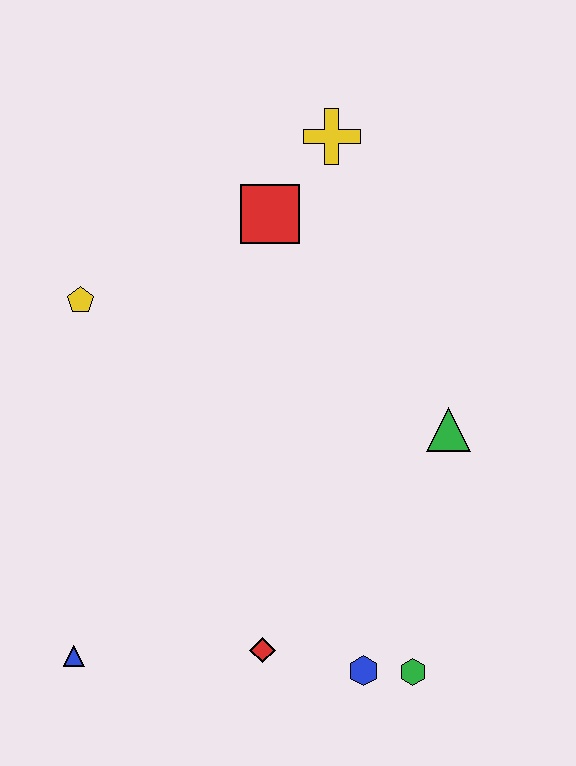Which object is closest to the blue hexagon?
The green hexagon is closest to the blue hexagon.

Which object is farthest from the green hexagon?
The yellow cross is farthest from the green hexagon.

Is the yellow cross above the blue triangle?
Yes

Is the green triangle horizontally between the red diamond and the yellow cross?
No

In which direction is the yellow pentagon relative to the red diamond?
The yellow pentagon is above the red diamond.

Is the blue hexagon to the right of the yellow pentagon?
Yes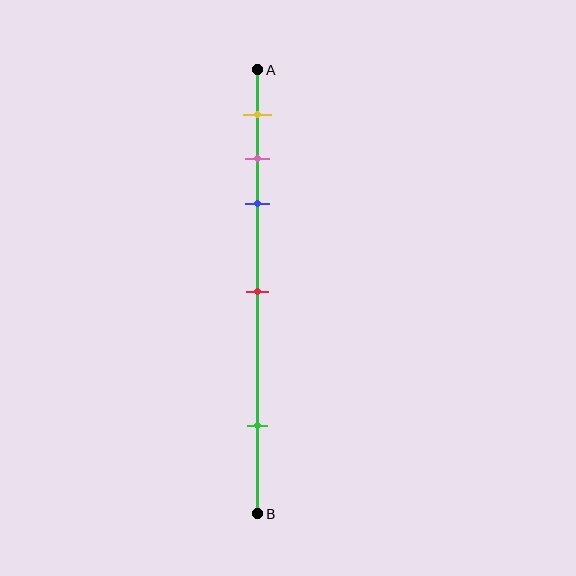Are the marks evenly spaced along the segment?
No, the marks are not evenly spaced.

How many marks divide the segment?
There are 5 marks dividing the segment.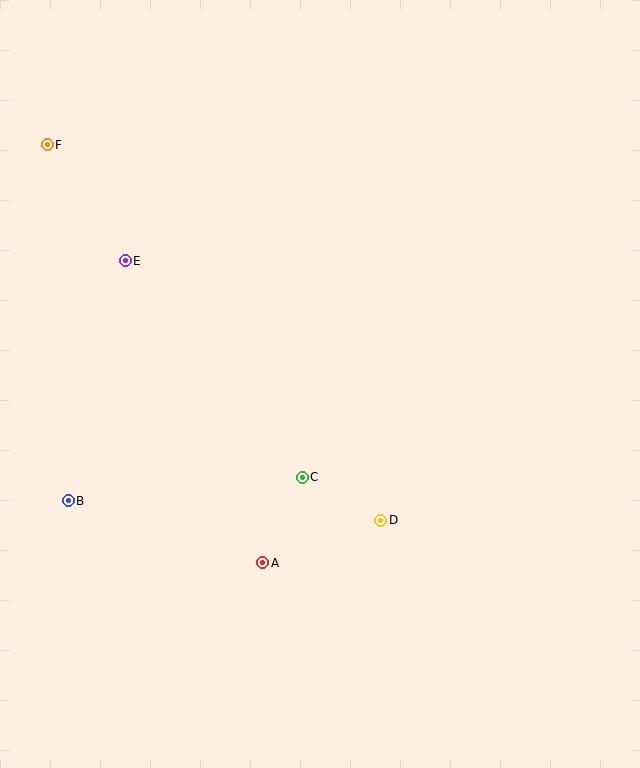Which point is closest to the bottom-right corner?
Point D is closest to the bottom-right corner.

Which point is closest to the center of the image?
Point C at (302, 477) is closest to the center.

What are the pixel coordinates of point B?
Point B is at (68, 501).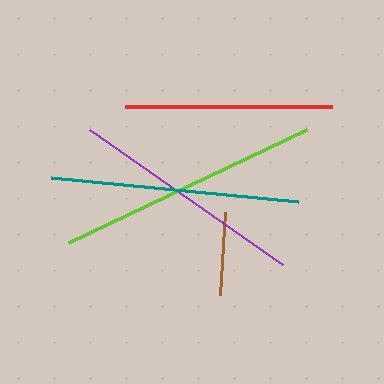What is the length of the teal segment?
The teal segment is approximately 248 pixels long.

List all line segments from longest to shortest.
From longest to shortest: lime, teal, purple, red, brown.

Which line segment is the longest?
The lime line is the longest at approximately 264 pixels.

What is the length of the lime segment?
The lime segment is approximately 264 pixels long.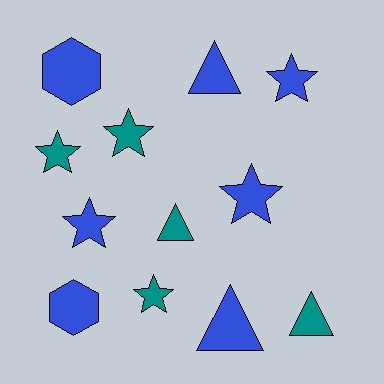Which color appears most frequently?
Blue, with 7 objects.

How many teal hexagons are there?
There are no teal hexagons.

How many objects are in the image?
There are 12 objects.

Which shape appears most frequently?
Star, with 6 objects.